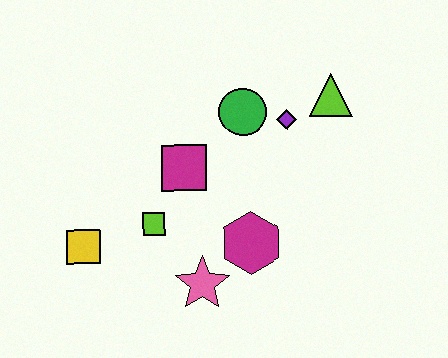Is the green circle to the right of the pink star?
Yes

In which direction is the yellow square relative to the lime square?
The yellow square is to the left of the lime square.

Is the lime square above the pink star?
Yes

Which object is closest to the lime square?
The magenta square is closest to the lime square.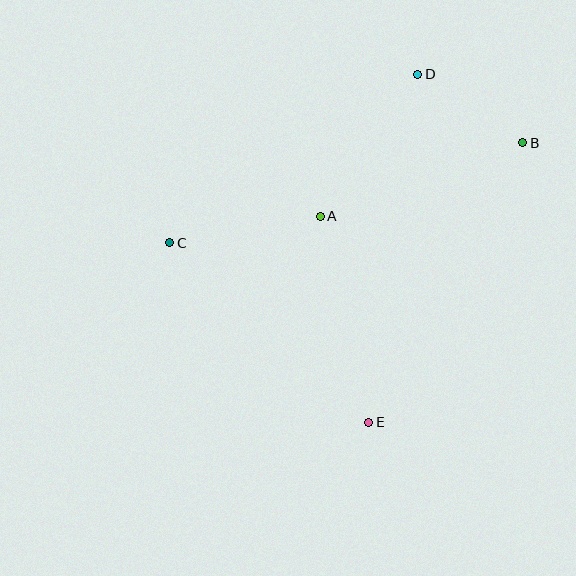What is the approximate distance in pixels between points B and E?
The distance between B and E is approximately 319 pixels.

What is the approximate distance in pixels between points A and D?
The distance between A and D is approximately 172 pixels.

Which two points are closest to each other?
Points B and D are closest to each other.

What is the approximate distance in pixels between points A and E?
The distance between A and E is approximately 212 pixels.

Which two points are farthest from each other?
Points B and C are farthest from each other.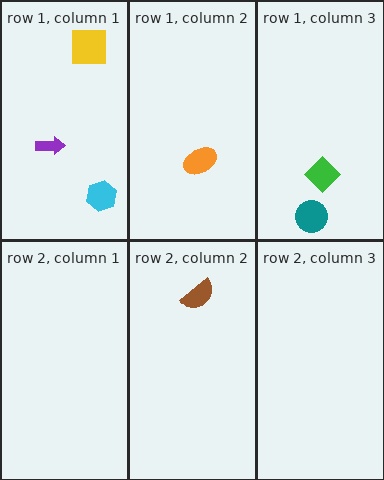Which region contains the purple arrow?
The row 1, column 1 region.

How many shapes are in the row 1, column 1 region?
3.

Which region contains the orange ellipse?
The row 1, column 2 region.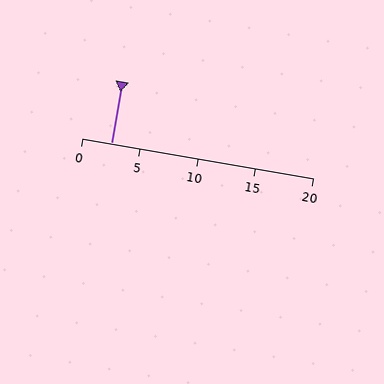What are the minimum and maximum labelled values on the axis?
The axis runs from 0 to 20.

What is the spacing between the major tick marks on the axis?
The major ticks are spaced 5 apart.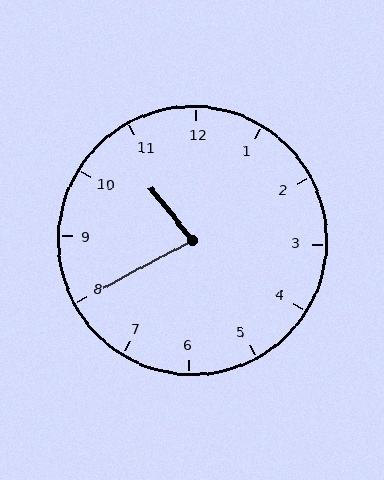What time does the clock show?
10:40.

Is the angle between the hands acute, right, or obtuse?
It is acute.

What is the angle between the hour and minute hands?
Approximately 80 degrees.